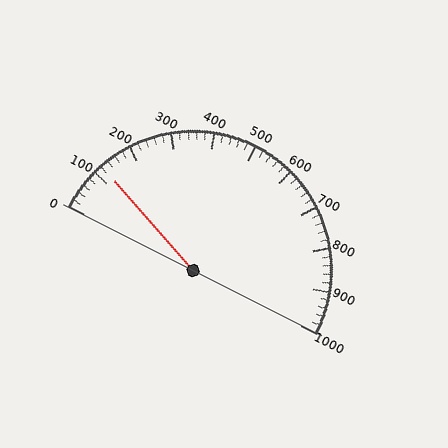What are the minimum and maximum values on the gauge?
The gauge ranges from 0 to 1000.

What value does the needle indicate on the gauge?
The needle indicates approximately 120.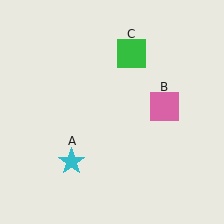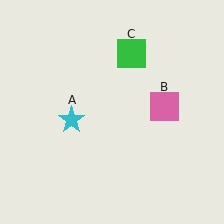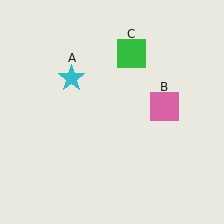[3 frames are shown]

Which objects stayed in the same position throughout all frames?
Pink square (object B) and green square (object C) remained stationary.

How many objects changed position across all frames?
1 object changed position: cyan star (object A).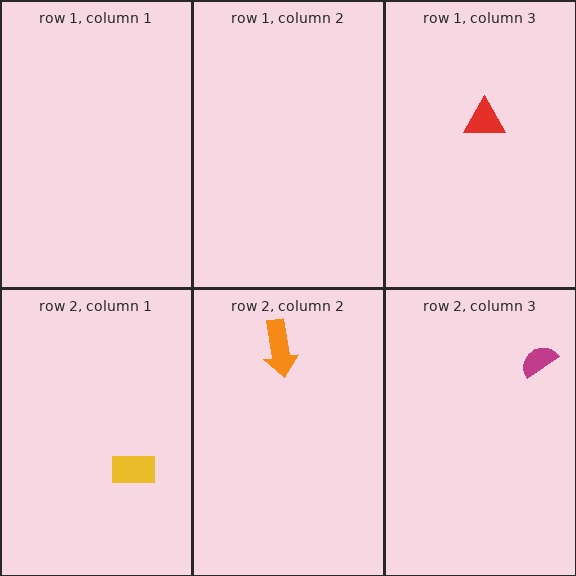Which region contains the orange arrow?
The row 2, column 2 region.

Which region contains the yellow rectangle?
The row 2, column 1 region.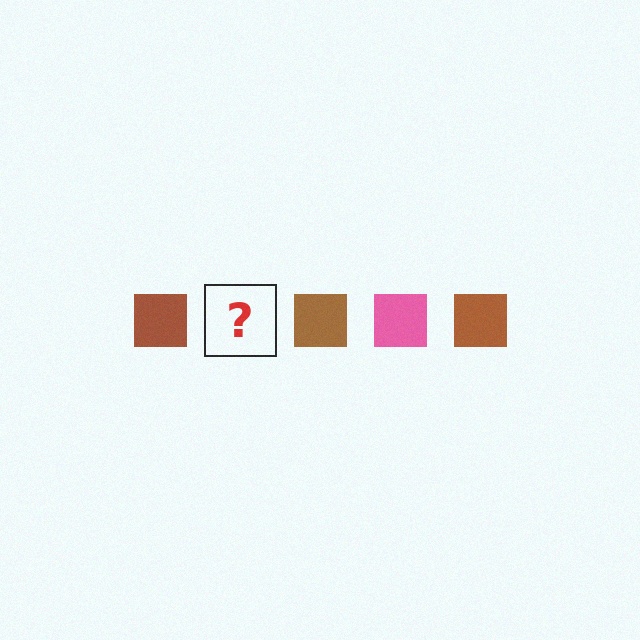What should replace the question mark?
The question mark should be replaced with a pink square.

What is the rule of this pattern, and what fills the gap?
The rule is that the pattern cycles through brown, pink squares. The gap should be filled with a pink square.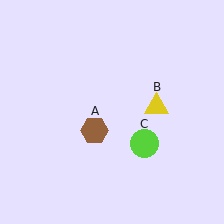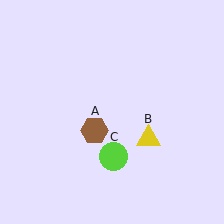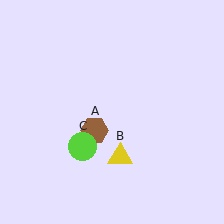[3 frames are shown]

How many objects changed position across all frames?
2 objects changed position: yellow triangle (object B), lime circle (object C).